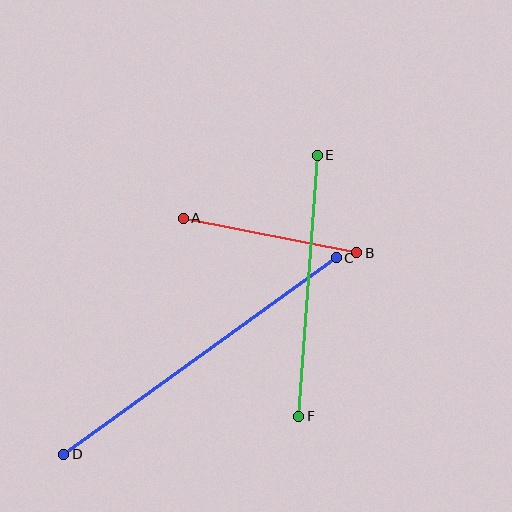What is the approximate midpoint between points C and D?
The midpoint is at approximately (200, 356) pixels.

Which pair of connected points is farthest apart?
Points C and D are farthest apart.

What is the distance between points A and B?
The distance is approximately 177 pixels.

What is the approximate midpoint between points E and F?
The midpoint is at approximately (308, 286) pixels.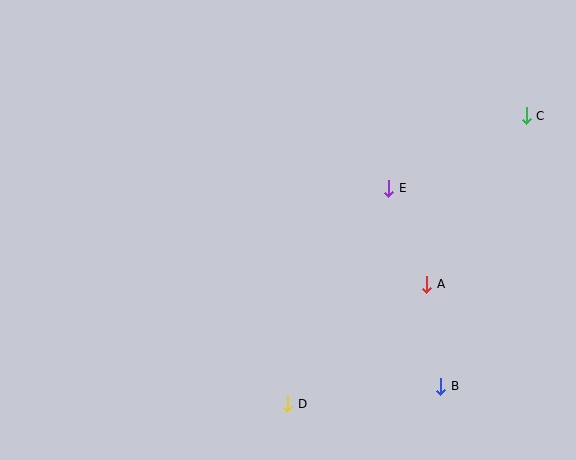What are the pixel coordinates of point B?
Point B is at (441, 386).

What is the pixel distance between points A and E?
The distance between A and E is 103 pixels.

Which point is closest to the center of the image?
Point E at (389, 188) is closest to the center.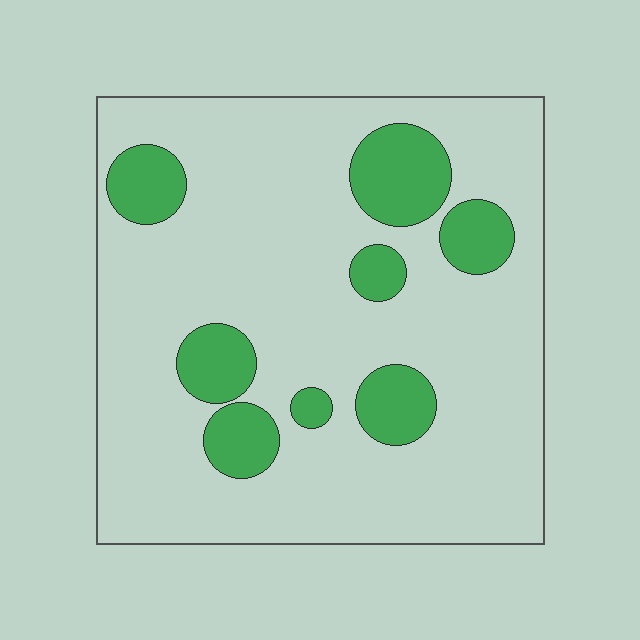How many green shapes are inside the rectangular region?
8.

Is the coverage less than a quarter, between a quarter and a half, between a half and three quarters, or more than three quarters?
Less than a quarter.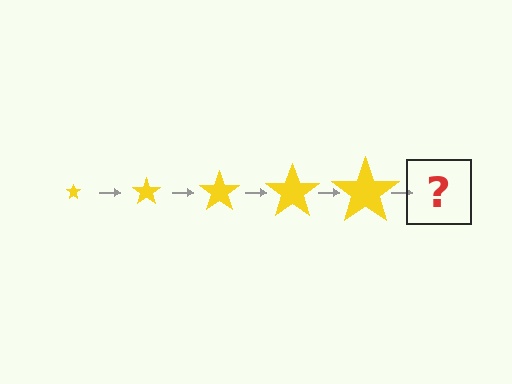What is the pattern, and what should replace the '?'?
The pattern is that the star gets progressively larger each step. The '?' should be a yellow star, larger than the previous one.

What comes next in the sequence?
The next element should be a yellow star, larger than the previous one.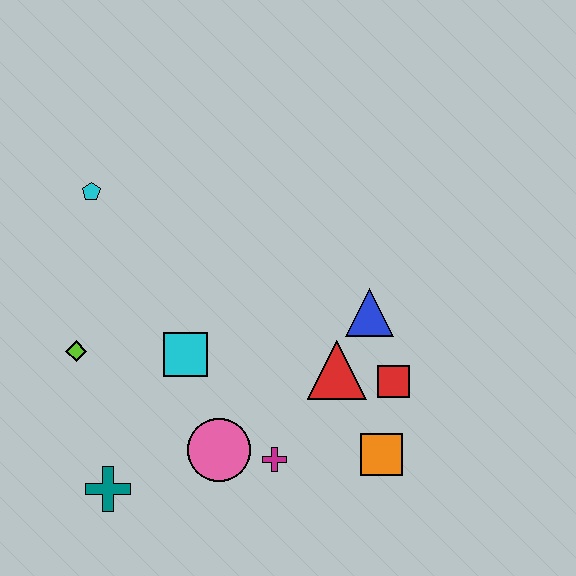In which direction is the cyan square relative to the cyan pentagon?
The cyan square is below the cyan pentagon.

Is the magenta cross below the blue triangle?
Yes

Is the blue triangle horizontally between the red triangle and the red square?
Yes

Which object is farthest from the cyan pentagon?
The orange square is farthest from the cyan pentagon.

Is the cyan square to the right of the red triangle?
No